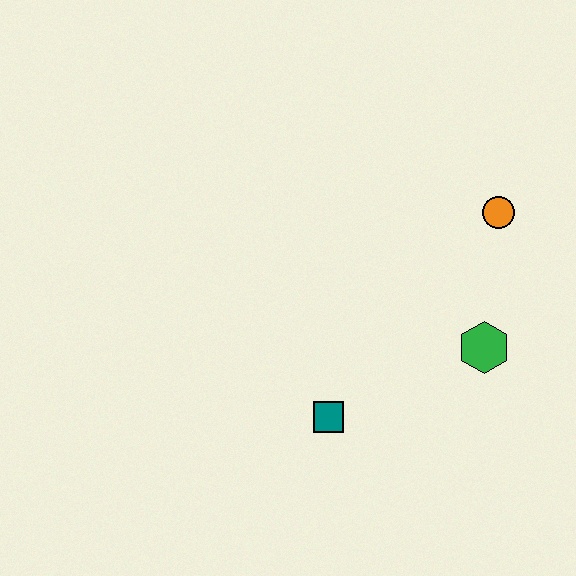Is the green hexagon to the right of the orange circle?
No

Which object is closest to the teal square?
The green hexagon is closest to the teal square.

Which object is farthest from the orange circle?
The teal square is farthest from the orange circle.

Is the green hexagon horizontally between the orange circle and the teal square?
Yes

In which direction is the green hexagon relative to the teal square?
The green hexagon is to the right of the teal square.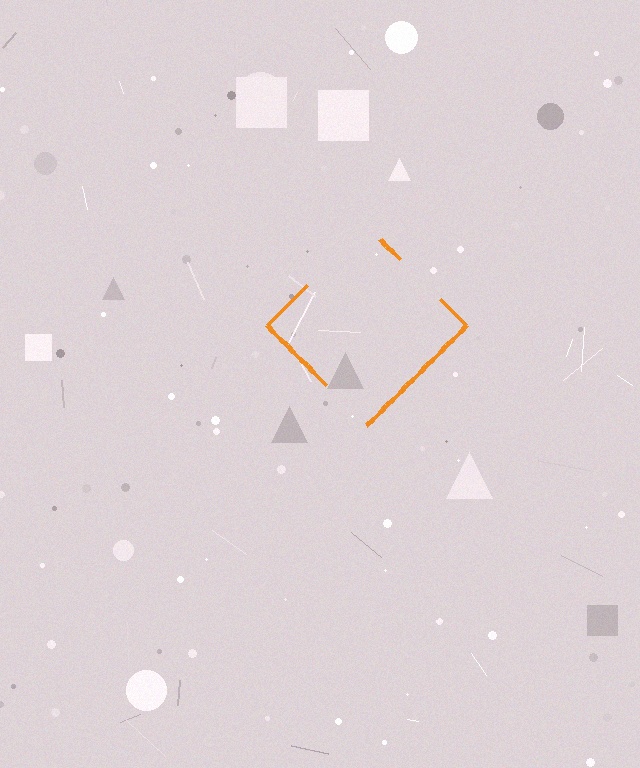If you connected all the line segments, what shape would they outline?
They would outline a diamond.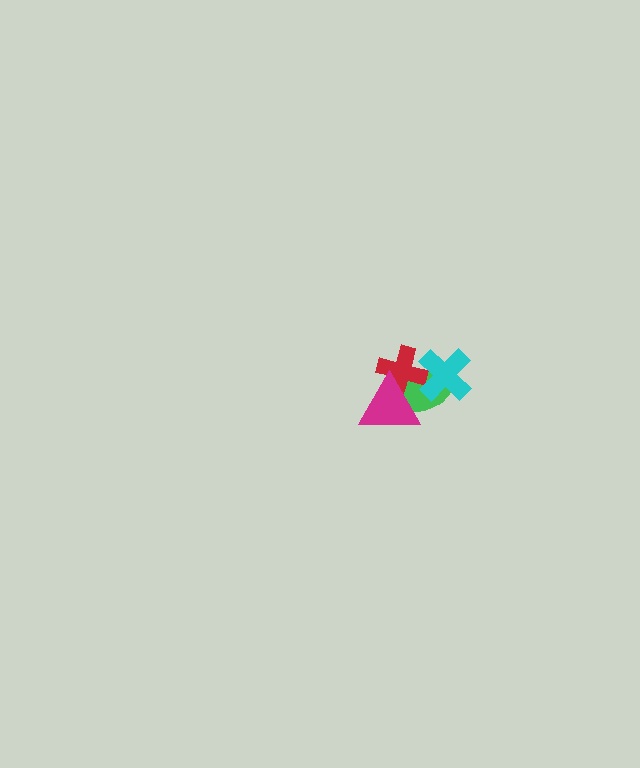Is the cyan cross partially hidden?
No, no other shape covers it.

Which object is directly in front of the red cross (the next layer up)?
The magenta triangle is directly in front of the red cross.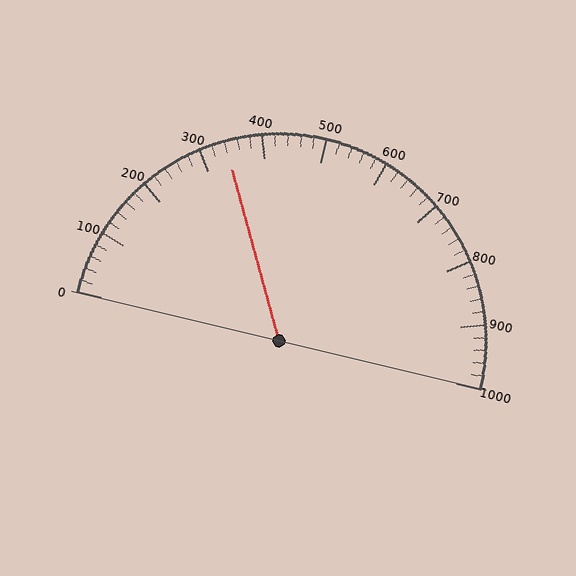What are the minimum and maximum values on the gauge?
The gauge ranges from 0 to 1000.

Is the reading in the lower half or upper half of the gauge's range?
The reading is in the lower half of the range (0 to 1000).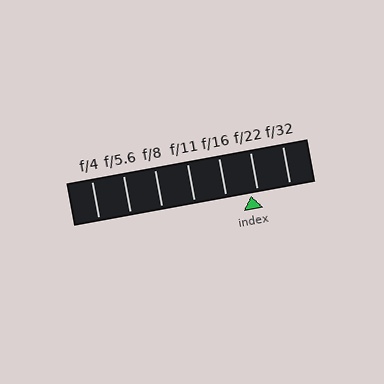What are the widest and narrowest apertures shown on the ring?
The widest aperture shown is f/4 and the narrowest is f/32.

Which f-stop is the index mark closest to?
The index mark is closest to f/22.